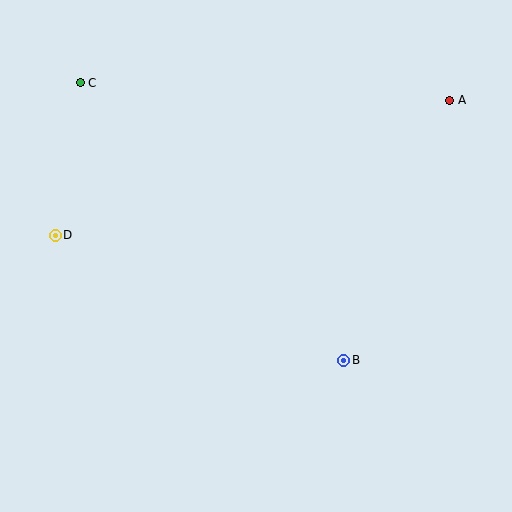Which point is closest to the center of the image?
Point B at (344, 360) is closest to the center.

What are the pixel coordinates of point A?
Point A is at (450, 100).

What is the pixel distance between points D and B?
The distance between D and B is 314 pixels.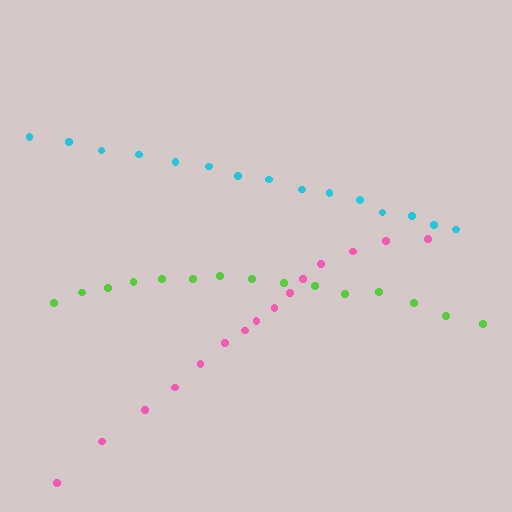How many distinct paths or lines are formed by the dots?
There are 3 distinct paths.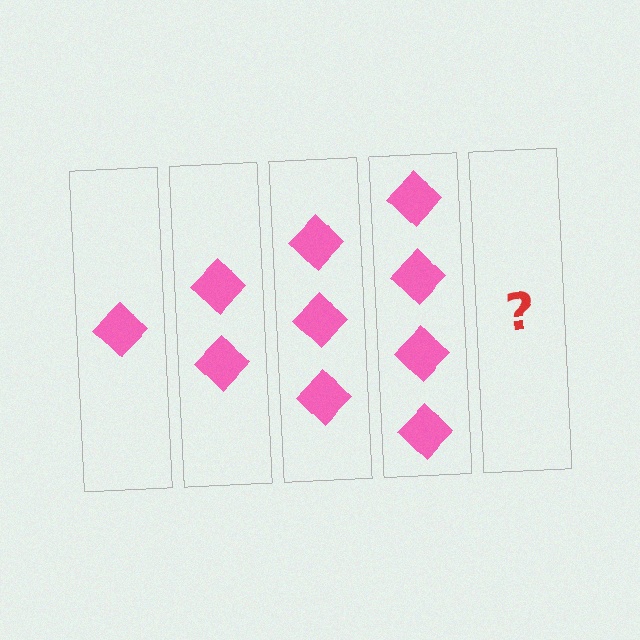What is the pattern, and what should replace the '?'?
The pattern is that each step adds one more diamond. The '?' should be 5 diamonds.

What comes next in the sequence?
The next element should be 5 diamonds.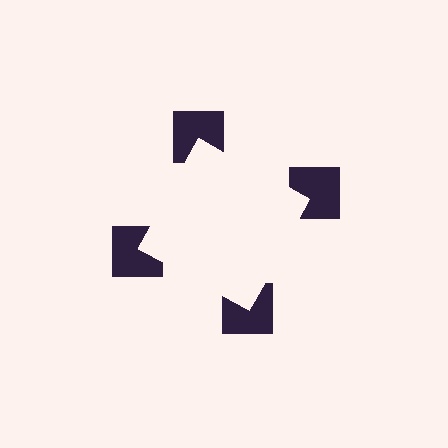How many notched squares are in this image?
There are 4 — one at each vertex of the illusory square.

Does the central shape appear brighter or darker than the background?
It typically appears slightly brighter than the background, even though no actual brightness change is drawn.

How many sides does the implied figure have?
4 sides.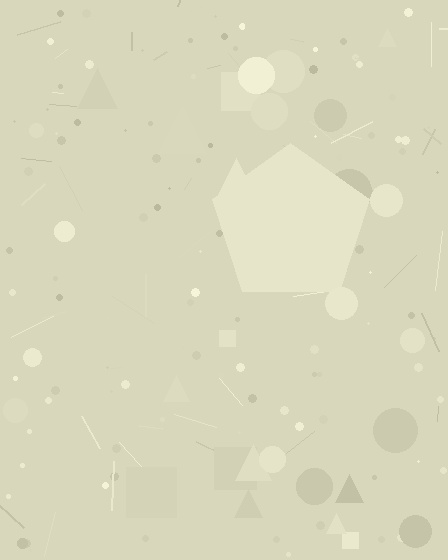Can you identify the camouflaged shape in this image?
The camouflaged shape is a pentagon.